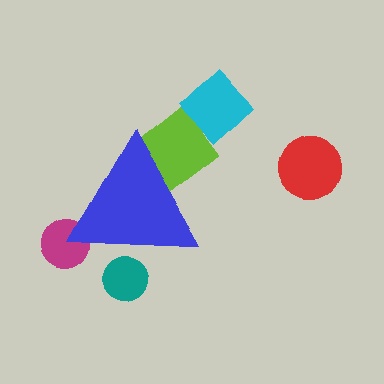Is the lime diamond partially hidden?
Yes, the lime diamond is partially hidden behind the blue triangle.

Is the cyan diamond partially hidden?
No, the cyan diamond is fully visible.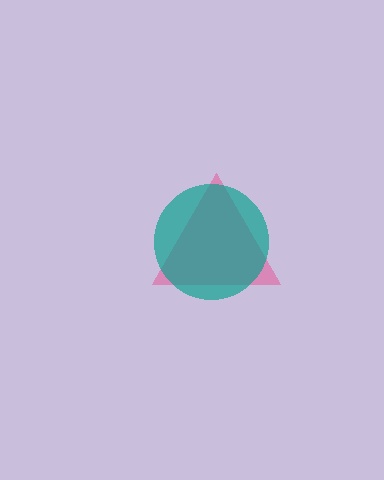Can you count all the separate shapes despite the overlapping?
Yes, there are 2 separate shapes.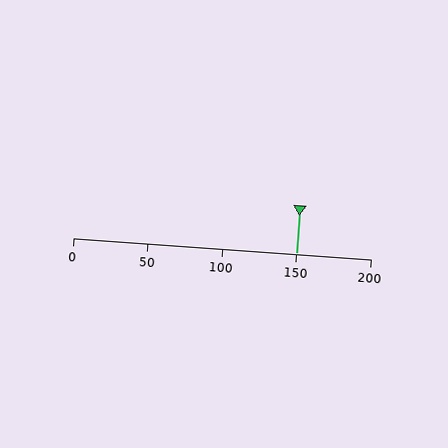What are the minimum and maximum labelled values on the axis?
The axis runs from 0 to 200.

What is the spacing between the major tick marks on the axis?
The major ticks are spaced 50 apart.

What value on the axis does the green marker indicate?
The marker indicates approximately 150.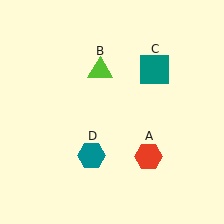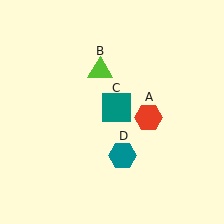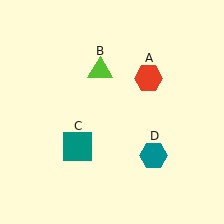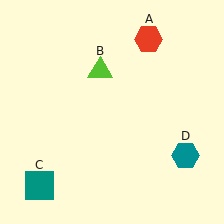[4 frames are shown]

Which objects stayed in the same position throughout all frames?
Lime triangle (object B) remained stationary.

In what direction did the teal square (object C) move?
The teal square (object C) moved down and to the left.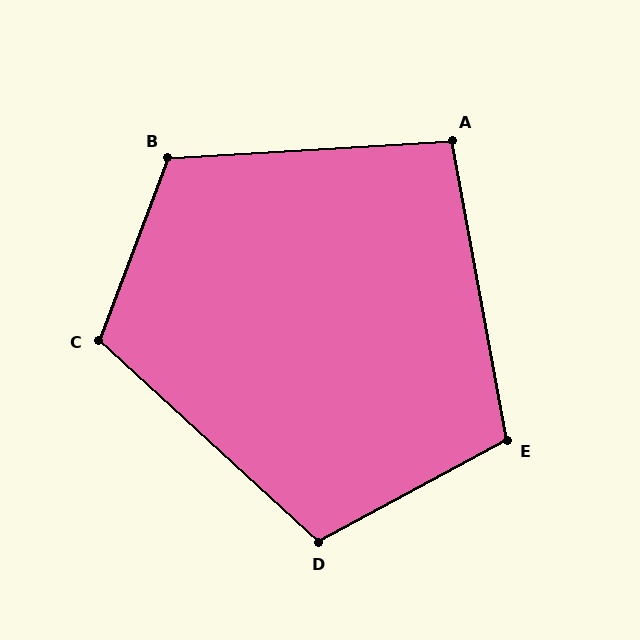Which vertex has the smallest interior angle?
A, at approximately 97 degrees.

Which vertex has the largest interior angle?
B, at approximately 114 degrees.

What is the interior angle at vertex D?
Approximately 109 degrees (obtuse).